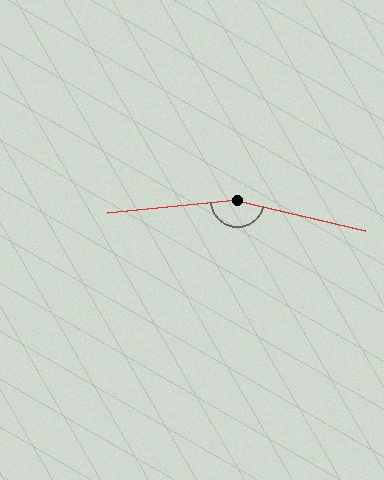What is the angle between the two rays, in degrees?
Approximately 161 degrees.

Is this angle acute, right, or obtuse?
It is obtuse.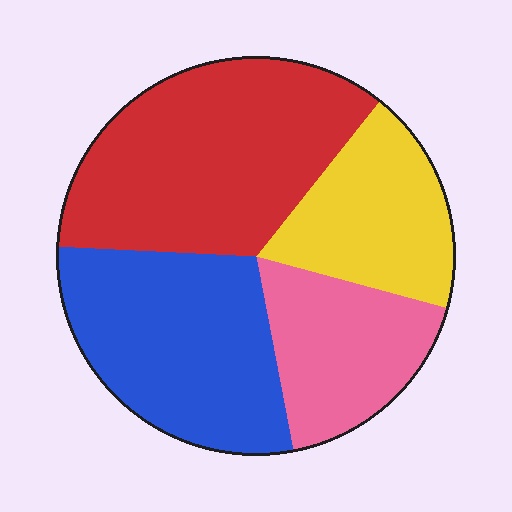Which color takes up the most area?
Red, at roughly 35%.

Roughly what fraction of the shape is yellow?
Yellow takes up less than a quarter of the shape.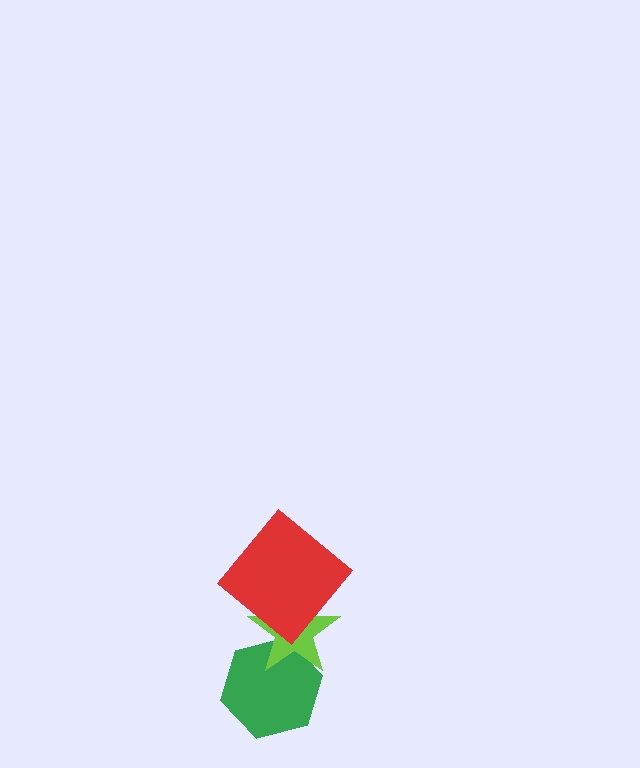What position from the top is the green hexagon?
The green hexagon is 3rd from the top.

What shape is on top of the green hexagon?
The lime star is on top of the green hexagon.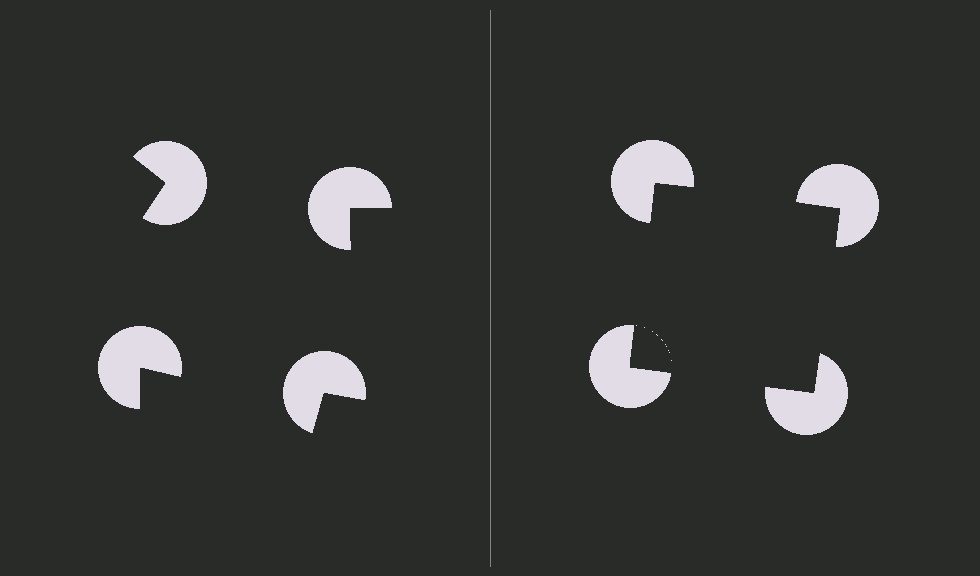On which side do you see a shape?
An illusory square appears on the right side. On the left side the wedge cuts are rotated, so no coherent shape forms.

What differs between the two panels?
The pac-man discs are positioned identically on both sides; only the wedge orientations differ. On the right they align to a square; on the left they are misaligned.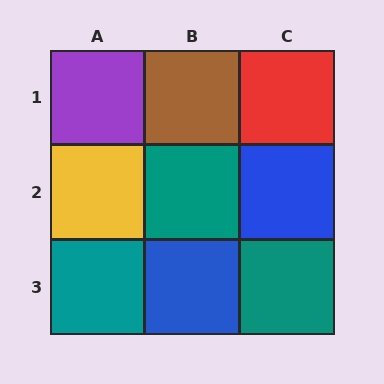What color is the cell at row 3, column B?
Blue.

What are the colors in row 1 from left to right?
Purple, brown, red.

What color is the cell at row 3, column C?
Teal.